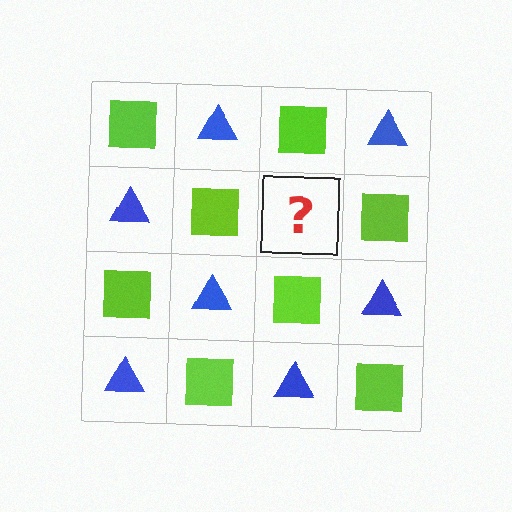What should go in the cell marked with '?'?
The missing cell should contain a blue triangle.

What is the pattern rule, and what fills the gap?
The rule is that it alternates lime square and blue triangle in a checkerboard pattern. The gap should be filled with a blue triangle.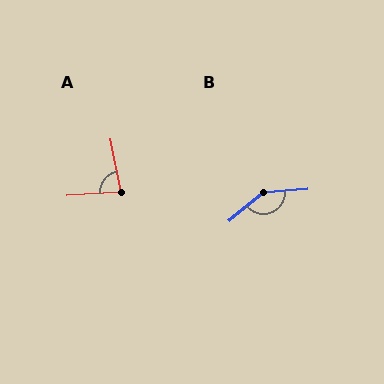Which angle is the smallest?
A, at approximately 82 degrees.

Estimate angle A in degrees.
Approximately 82 degrees.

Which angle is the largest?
B, at approximately 145 degrees.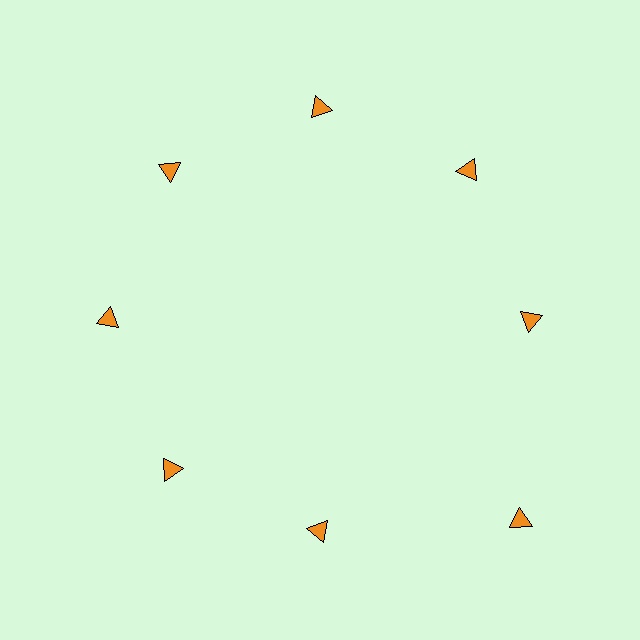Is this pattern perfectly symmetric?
No. The 8 orange triangles are arranged in a ring, but one element near the 4 o'clock position is pushed outward from the center, breaking the 8-fold rotational symmetry.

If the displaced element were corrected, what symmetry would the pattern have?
It would have 8-fold rotational symmetry — the pattern would map onto itself every 45 degrees.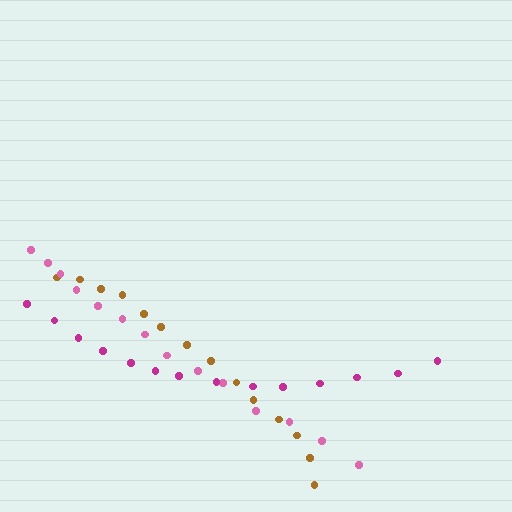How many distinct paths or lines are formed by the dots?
There are 3 distinct paths.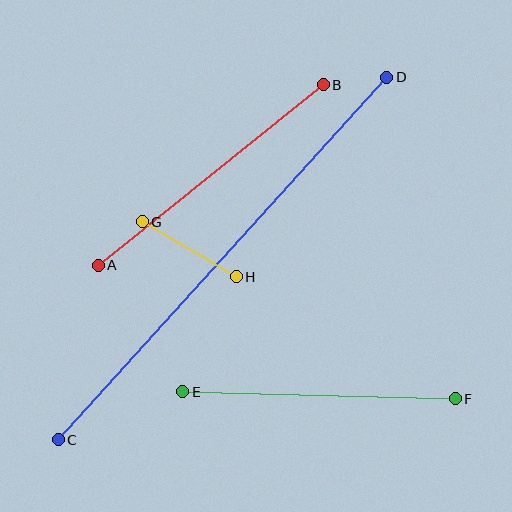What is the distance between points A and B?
The distance is approximately 288 pixels.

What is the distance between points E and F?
The distance is approximately 273 pixels.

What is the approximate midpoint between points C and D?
The midpoint is at approximately (222, 259) pixels.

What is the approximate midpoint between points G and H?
The midpoint is at approximately (189, 249) pixels.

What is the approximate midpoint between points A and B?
The midpoint is at approximately (211, 175) pixels.